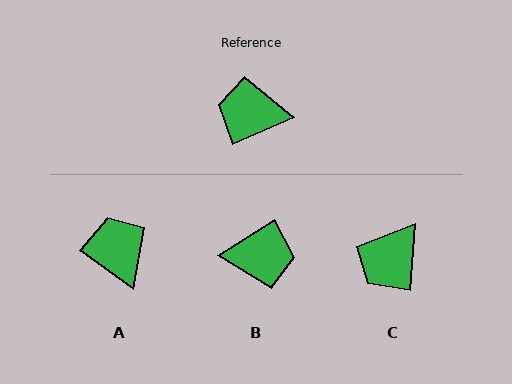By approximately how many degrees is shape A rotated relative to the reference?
Approximately 60 degrees clockwise.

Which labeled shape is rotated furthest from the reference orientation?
B, about 172 degrees away.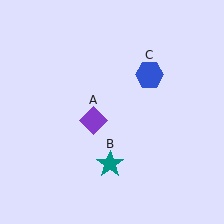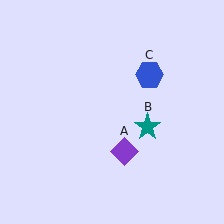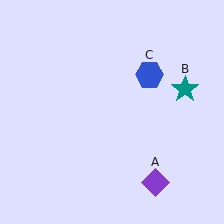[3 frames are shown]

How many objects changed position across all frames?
2 objects changed position: purple diamond (object A), teal star (object B).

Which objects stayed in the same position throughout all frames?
Blue hexagon (object C) remained stationary.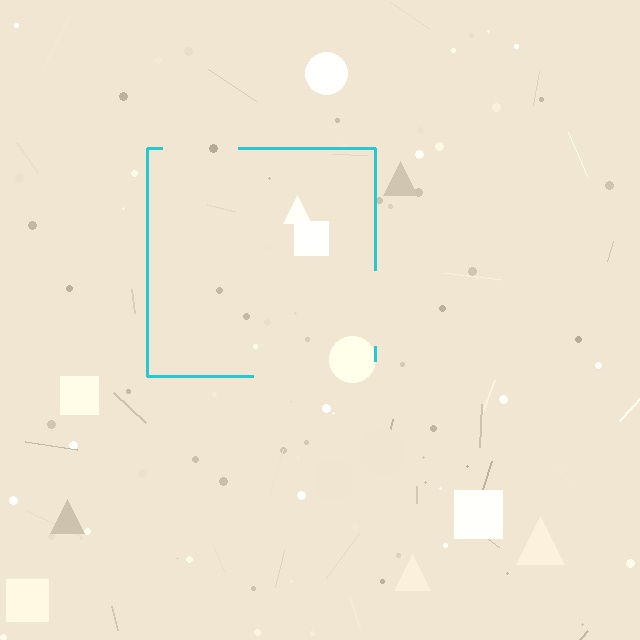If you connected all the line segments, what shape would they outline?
They would outline a square.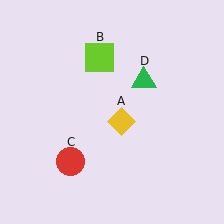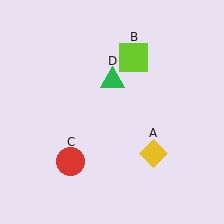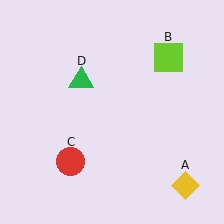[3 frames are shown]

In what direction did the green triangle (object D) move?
The green triangle (object D) moved left.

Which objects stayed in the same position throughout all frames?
Red circle (object C) remained stationary.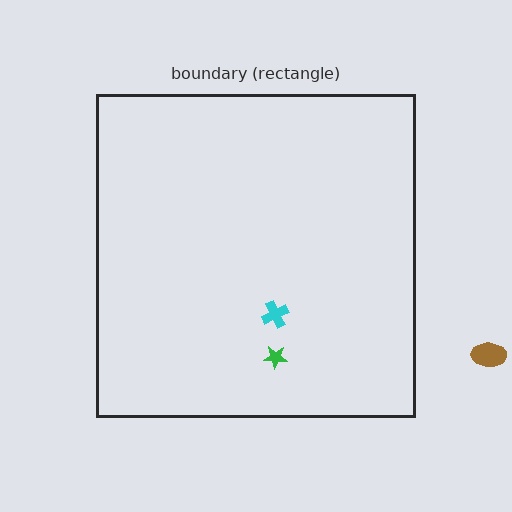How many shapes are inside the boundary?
2 inside, 1 outside.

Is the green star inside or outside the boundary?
Inside.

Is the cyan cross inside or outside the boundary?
Inside.